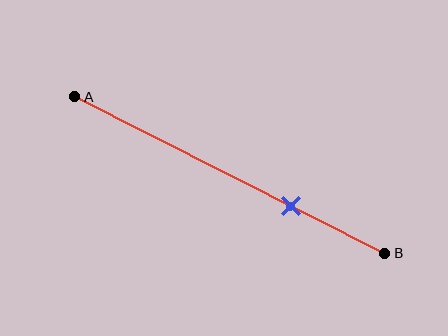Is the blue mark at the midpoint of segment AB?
No, the mark is at about 70% from A, not at the 50% midpoint.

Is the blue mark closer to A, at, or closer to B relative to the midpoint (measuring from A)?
The blue mark is closer to point B than the midpoint of segment AB.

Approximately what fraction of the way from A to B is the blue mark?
The blue mark is approximately 70% of the way from A to B.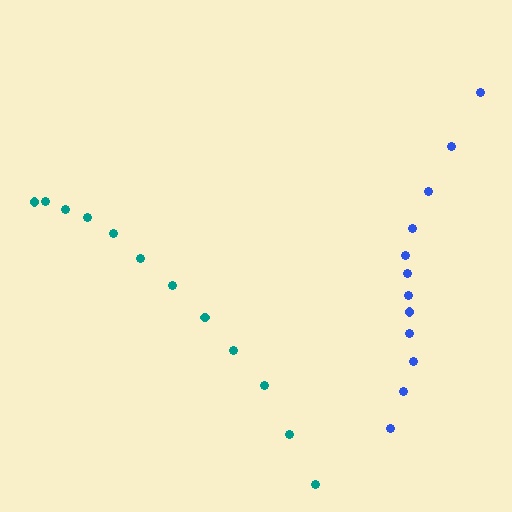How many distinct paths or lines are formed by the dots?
There are 2 distinct paths.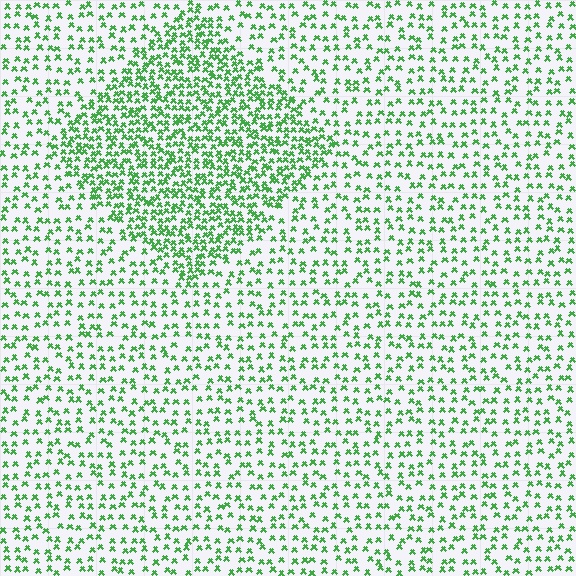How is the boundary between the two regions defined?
The boundary is defined by a change in element density (approximately 2.1x ratio). All elements are the same color, size, and shape.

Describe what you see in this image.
The image contains small green elements arranged at two different densities. A diamond-shaped region is visible where the elements are more densely packed than the surrounding area.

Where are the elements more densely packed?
The elements are more densely packed inside the diamond boundary.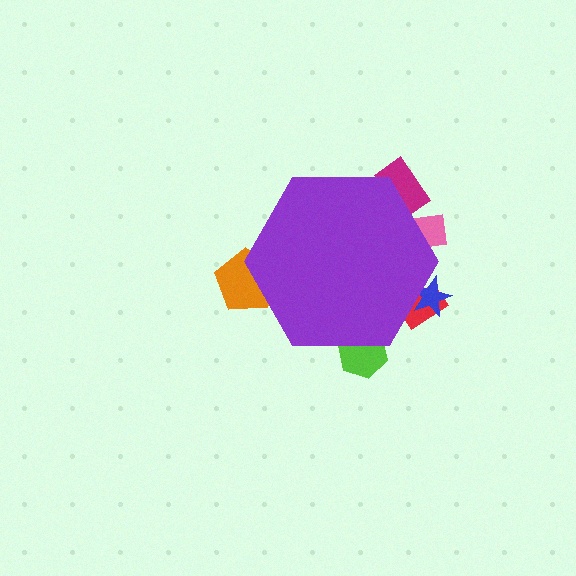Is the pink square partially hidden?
Yes, the pink square is partially hidden behind the purple hexagon.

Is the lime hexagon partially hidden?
Yes, the lime hexagon is partially hidden behind the purple hexagon.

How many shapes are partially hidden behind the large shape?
6 shapes are partially hidden.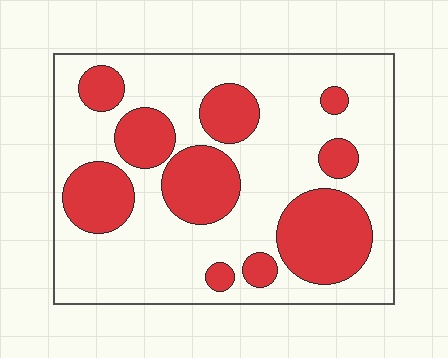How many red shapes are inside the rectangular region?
10.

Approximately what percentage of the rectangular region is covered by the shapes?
Approximately 30%.